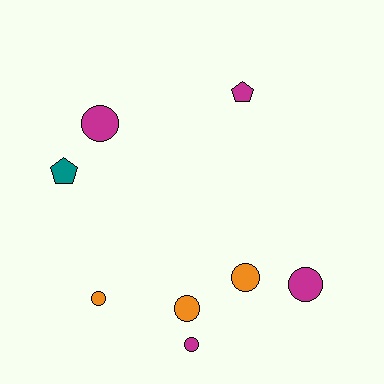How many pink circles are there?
There are no pink circles.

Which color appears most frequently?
Magenta, with 4 objects.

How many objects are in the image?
There are 8 objects.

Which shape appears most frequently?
Circle, with 6 objects.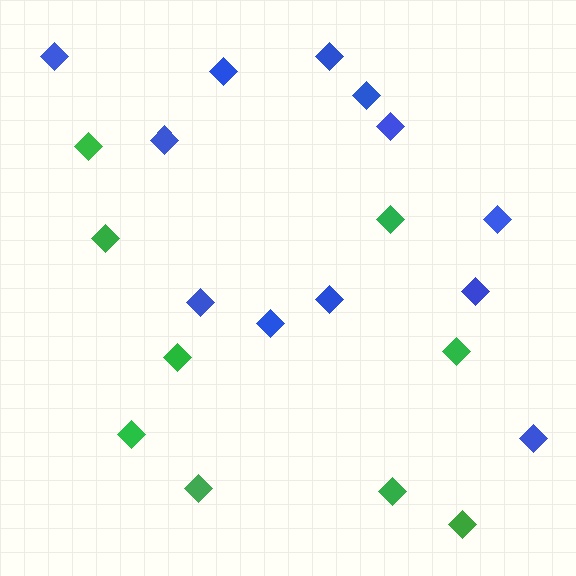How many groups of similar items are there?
There are 2 groups: one group of blue diamonds (12) and one group of green diamonds (9).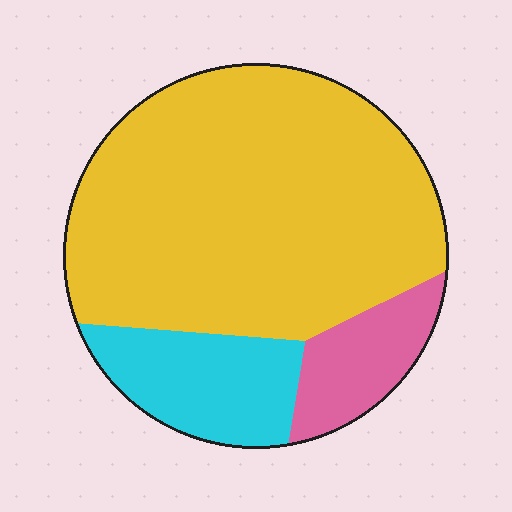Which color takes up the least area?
Pink, at roughly 10%.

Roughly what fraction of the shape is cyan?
Cyan takes up between a sixth and a third of the shape.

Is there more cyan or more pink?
Cyan.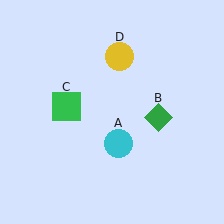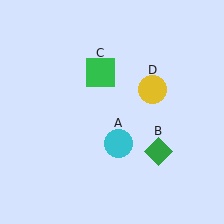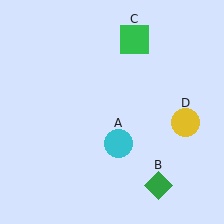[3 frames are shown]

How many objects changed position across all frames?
3 objects changed position: green diamond (object B), green square (object C), yellow circle (object D).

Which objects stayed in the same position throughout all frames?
Cyan circle (object A) remained stationary.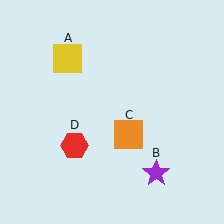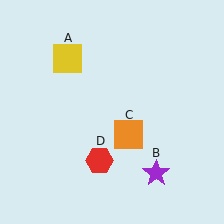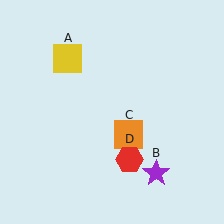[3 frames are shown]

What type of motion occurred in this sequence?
The red hexagon (object D) rotated counterclockwise around the center of the scene.